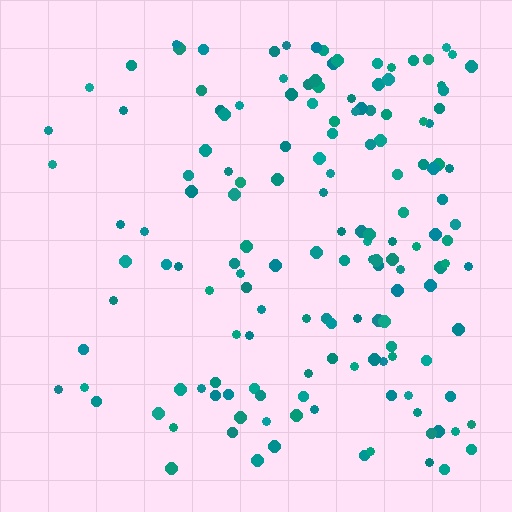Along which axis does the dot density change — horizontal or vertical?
Horizontal.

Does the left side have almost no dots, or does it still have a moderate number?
Still a moderate number, just noticeably fewer than the right.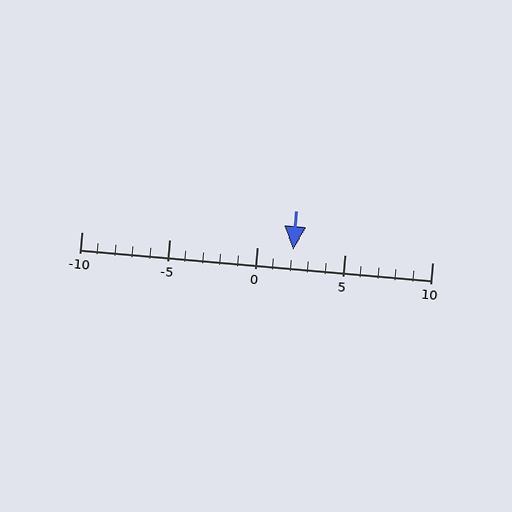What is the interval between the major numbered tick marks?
The major tick marks are spaced 5 units apart.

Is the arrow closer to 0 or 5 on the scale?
The arrow is closer to 0.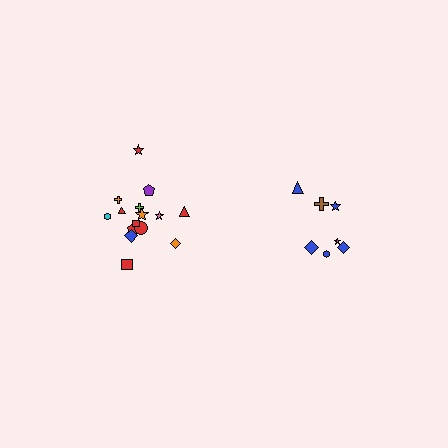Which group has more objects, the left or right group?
The left group.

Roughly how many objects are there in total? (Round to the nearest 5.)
Roughly 20 objects in total.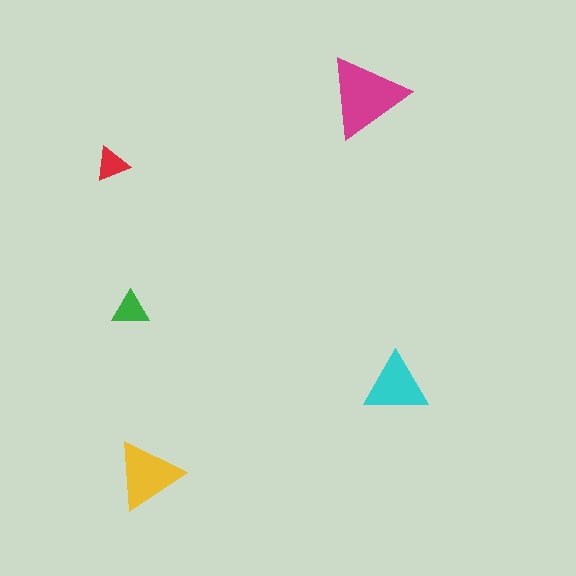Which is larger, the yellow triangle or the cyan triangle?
The yellow one.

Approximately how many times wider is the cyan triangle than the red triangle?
About 2 times wider.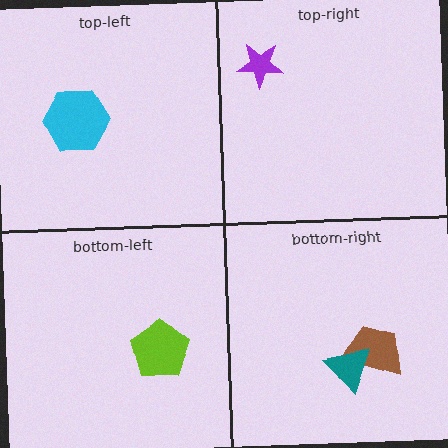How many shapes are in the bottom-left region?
1.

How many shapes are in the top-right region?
1.